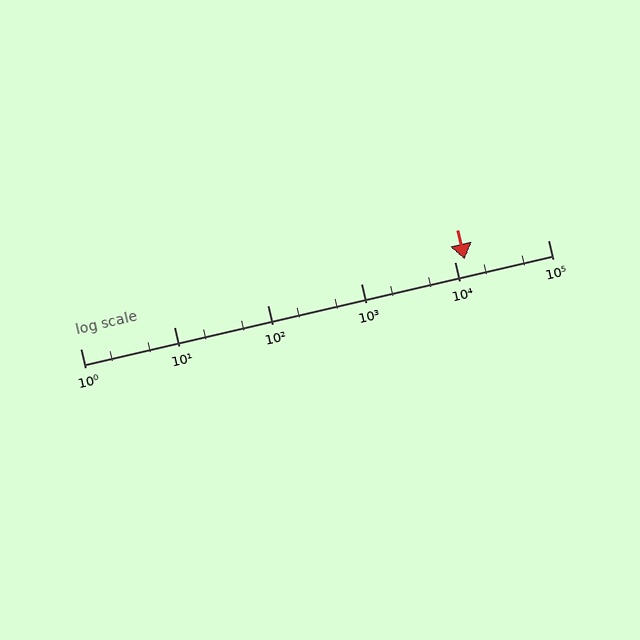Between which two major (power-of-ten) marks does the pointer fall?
The pointer is between 10000 and 100000.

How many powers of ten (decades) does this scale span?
The scale spans 5 decades, from 1 to 100000.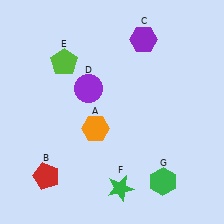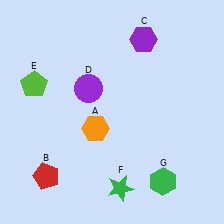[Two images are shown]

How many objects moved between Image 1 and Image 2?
1 object moved between the two images.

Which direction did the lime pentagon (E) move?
The lime pentagon (E) moved left.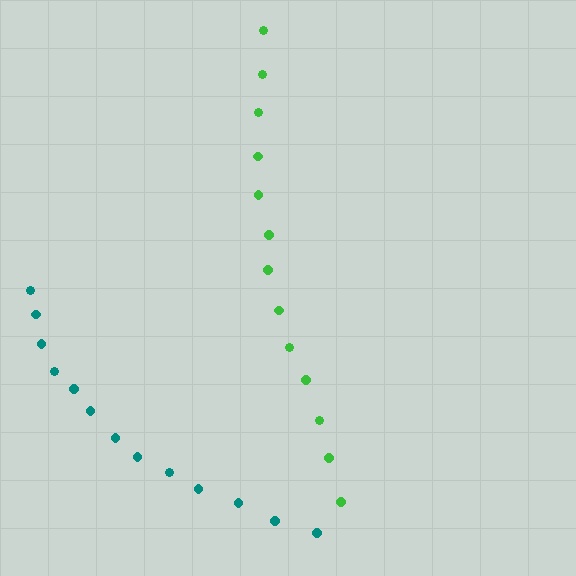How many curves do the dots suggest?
There are 2 distinct paths.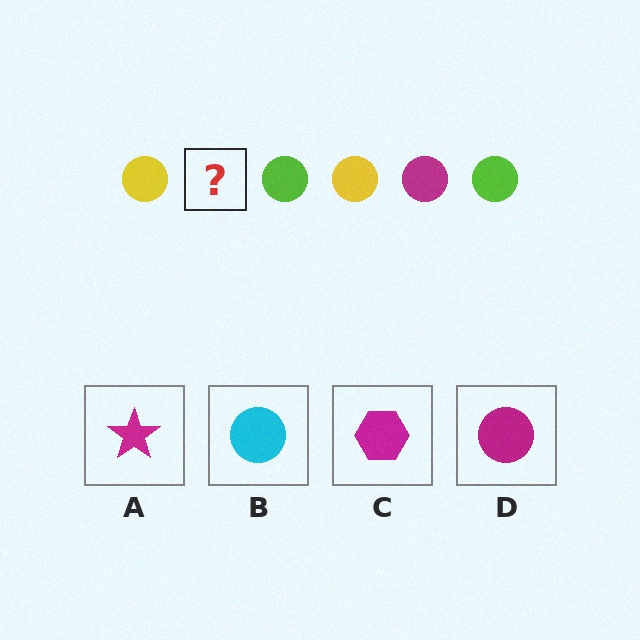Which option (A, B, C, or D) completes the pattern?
D.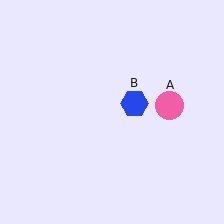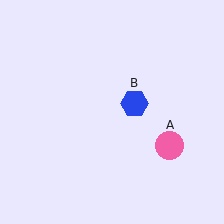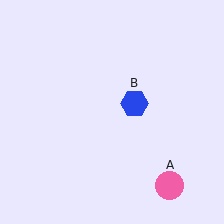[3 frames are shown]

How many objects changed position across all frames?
1 object changed position: pink circle (object A).